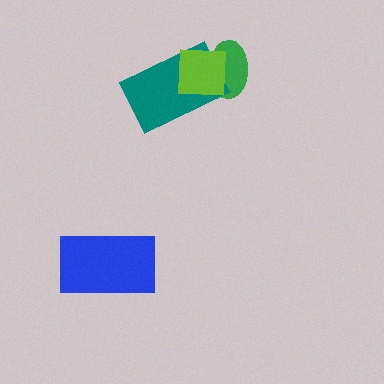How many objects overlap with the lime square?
2 objects overlap with the lime square.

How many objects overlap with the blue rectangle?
0 objects overlap with the blue rectangle.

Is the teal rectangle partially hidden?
Yes, it is partially covered by another shape.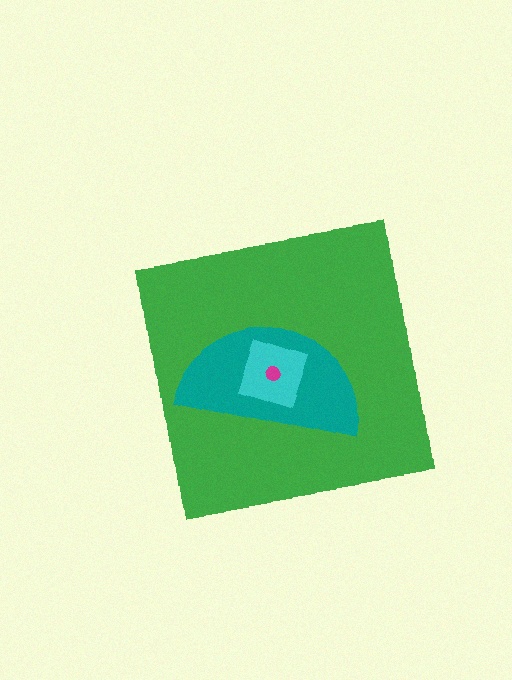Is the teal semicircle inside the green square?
Yes.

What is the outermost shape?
The green square.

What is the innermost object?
The magenta circle.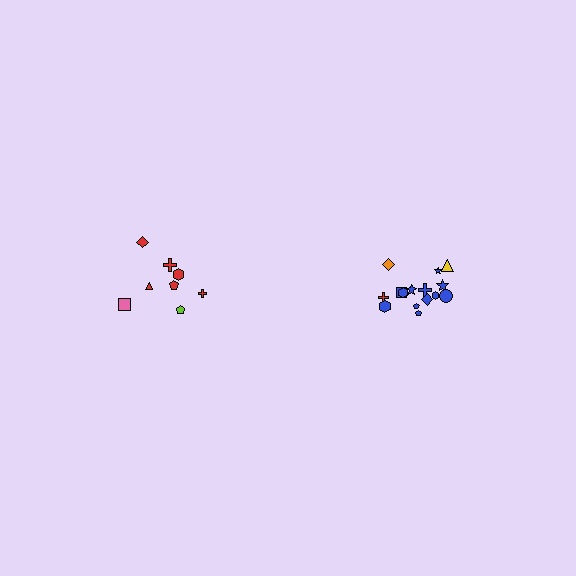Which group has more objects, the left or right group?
The right group.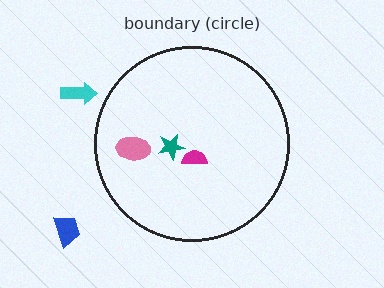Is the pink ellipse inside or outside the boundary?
Inside.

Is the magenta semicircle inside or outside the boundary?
Inside.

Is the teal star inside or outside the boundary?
Inside.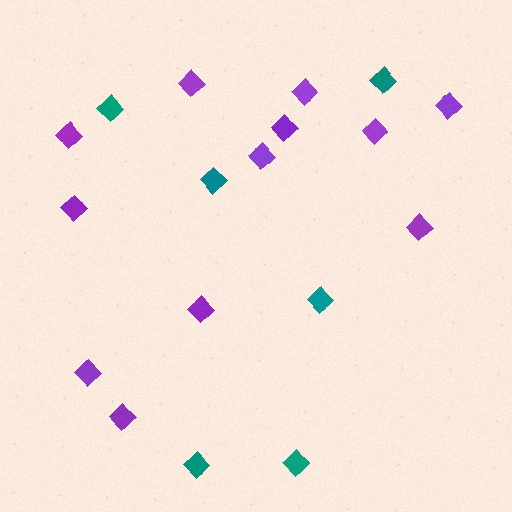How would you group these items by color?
There are 2 groups: one group of teal diamonds (6) and one group of purple diamonds (12).